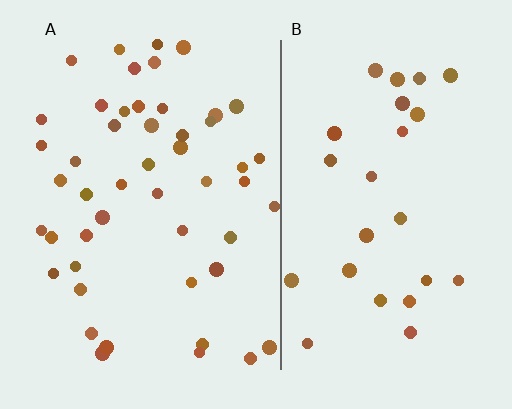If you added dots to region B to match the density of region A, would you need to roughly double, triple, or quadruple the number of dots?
Approximately double.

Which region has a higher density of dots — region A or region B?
A (the left).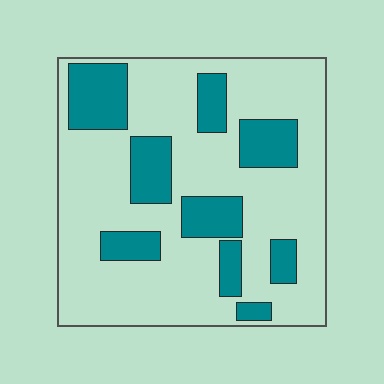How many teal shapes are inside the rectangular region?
9.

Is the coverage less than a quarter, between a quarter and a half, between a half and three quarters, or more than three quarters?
Between a quarter and a half.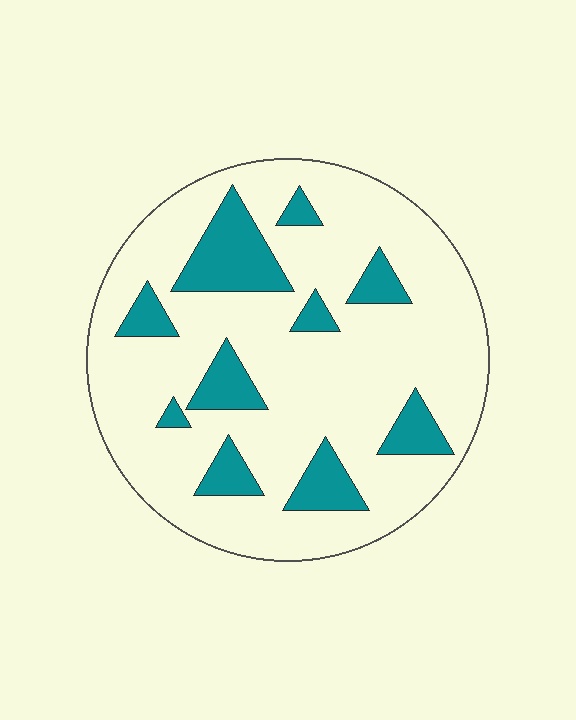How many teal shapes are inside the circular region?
10.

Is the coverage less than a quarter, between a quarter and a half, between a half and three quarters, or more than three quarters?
Less than a quarter.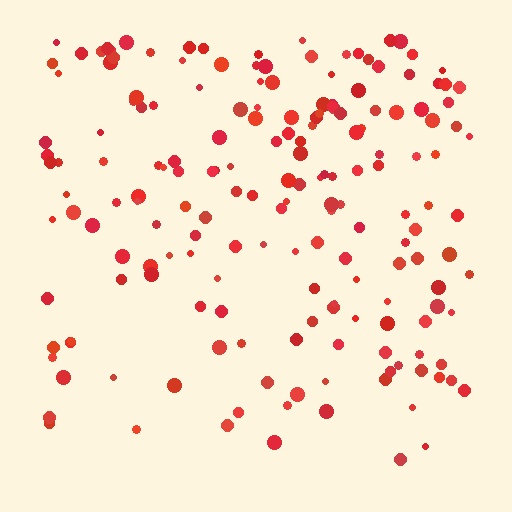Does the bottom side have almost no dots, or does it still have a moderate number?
Still a moderate number, just noticeably fewer than the top.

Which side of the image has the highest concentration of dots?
The top.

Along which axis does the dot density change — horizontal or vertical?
Vertical.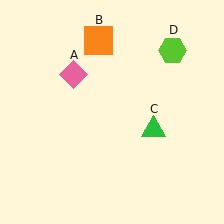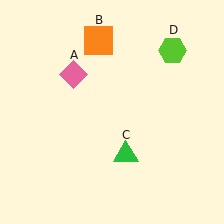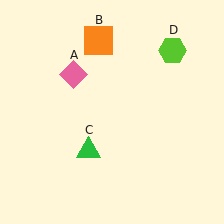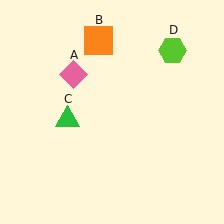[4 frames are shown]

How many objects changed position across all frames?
1 object changed position: green triangle (object C).